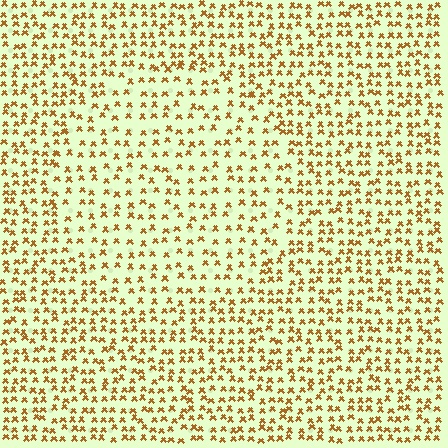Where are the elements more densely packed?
The elements are more densely packed outside the circle boundary.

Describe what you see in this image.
The image contains small brown elements arranged at two different densities. A circle-shaped region is visible where the elements are less densely packed than the surrounding area.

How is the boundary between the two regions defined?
The boundary is defined by a change in element density (approximately 1.6x ratio). All elements are the same color, size, and shape.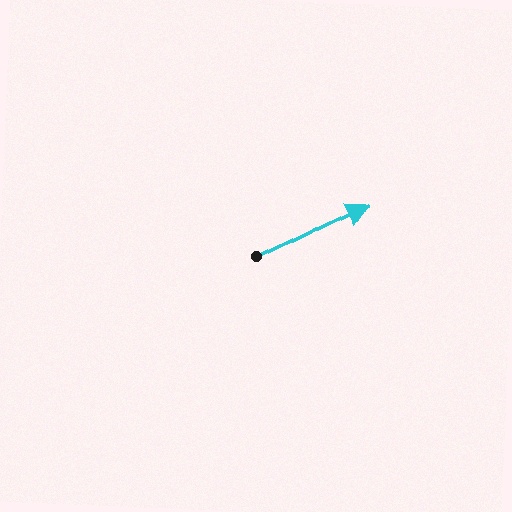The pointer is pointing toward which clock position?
Roughly 2 o'clock.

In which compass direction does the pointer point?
Northeast.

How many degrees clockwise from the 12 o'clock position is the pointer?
Approximately 64 degrees.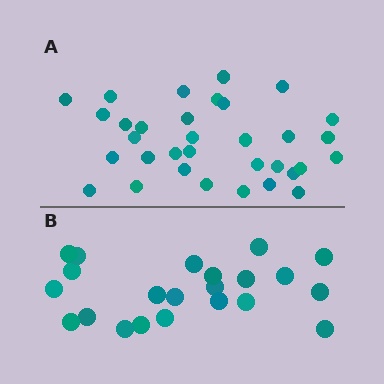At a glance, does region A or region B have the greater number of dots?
Region A (the top region) has more dots.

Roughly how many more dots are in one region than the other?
Region A has roughly 12 or so more dots than region B.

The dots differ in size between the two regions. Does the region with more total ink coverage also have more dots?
No. Region B has more total ink coverage because its dots are larger, but region A actually contains more individual dots. Total area can be misleading — the number of items is what matters here.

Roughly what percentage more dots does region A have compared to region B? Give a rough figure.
About 50% more.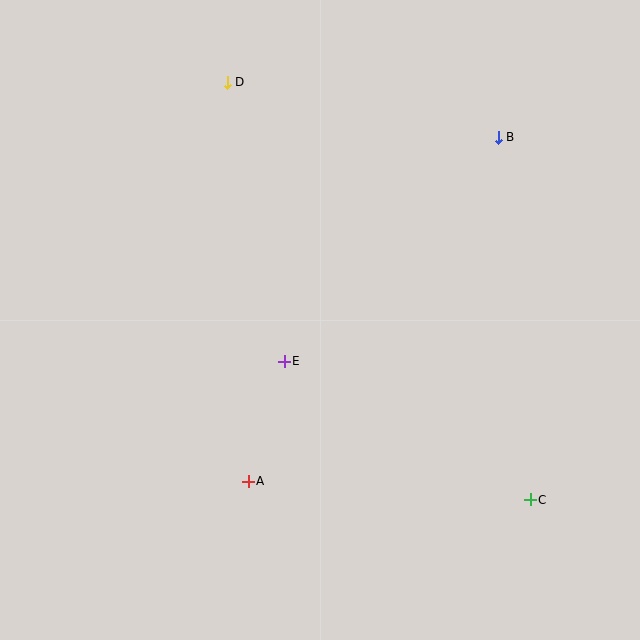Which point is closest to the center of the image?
Point E at (284, 361) is closest to the center.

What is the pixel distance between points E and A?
The distance between E and A is 125 pixels.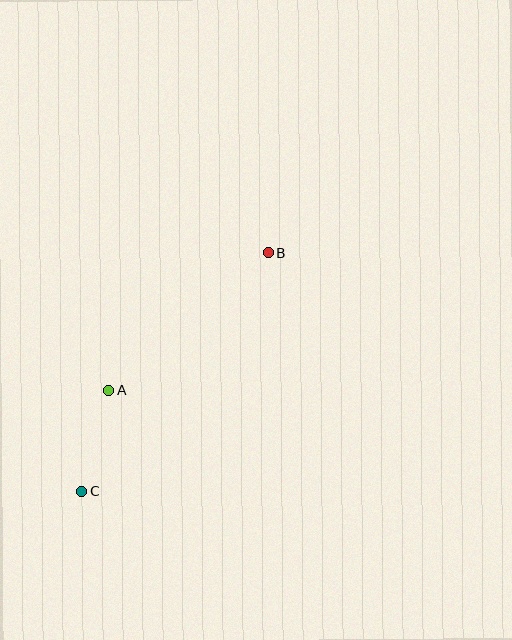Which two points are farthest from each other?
Points B and C are farthest from each other.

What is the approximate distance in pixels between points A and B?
The distance between A and B is approximately 212 pixels.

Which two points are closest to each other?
Points A and C are closest to each other.